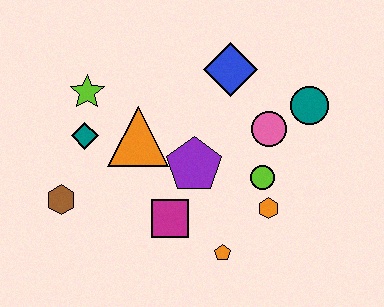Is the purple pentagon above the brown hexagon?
Yes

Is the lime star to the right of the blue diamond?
No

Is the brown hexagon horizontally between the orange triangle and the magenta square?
No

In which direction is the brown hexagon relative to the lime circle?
The brown hexagon is to the left of the lime circle.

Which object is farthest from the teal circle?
The brown hexagon is farthest from the teal circle.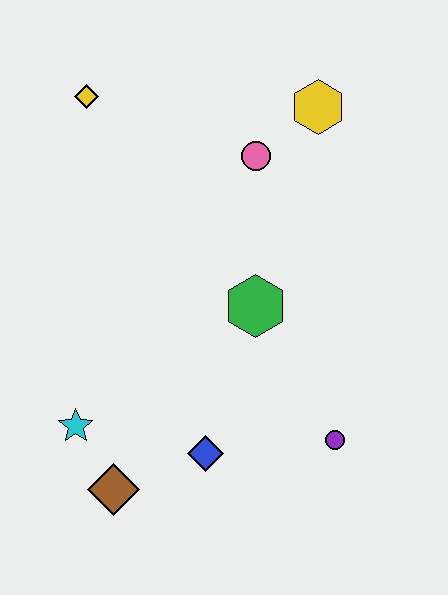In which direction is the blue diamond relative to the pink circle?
The blue diamond is below the pink circle.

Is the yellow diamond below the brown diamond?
No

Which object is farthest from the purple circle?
The yellow diamond is farthest from the purple circle.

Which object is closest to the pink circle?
The yellow hexagon is closest to the pink circle.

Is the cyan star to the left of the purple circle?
Yes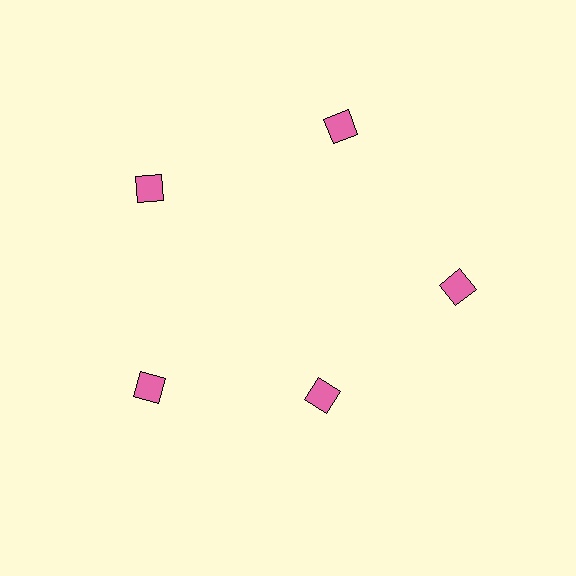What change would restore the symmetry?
The symmetry would be restored by moving it outward, back onto the ring so that all 5 squares sit at equal angles and equal distance from the center.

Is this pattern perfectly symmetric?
No. The 5 pink squares are arranged in a ring, but one element near the 5 o'clock position is pulled inward toward the center, breaking the 5-fold rotational symmetry.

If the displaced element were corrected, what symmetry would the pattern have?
It would have 5-fold rotational symmetry — the pattern would map onto itself every 72 degrees.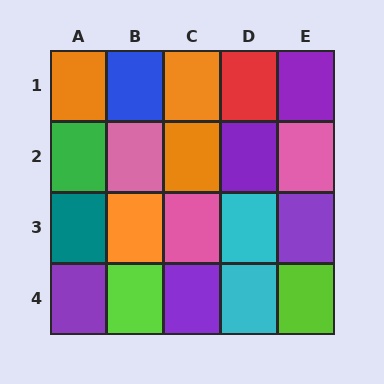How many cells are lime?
2 cells are lime.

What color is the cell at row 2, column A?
Green.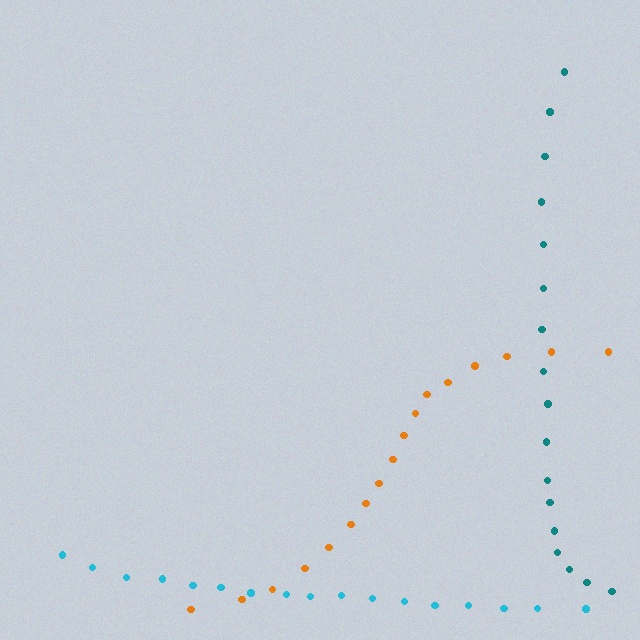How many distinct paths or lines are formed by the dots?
There are 3 distinct paths.